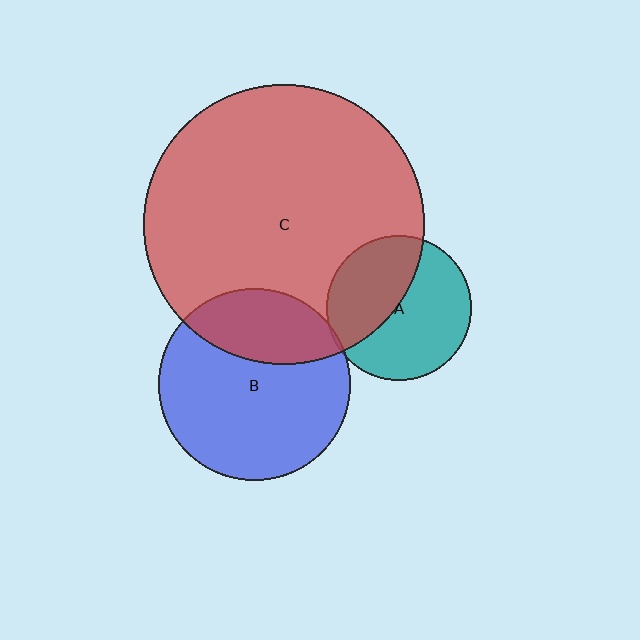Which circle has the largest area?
Circle C (red).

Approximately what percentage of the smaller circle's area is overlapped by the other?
Approximately 30%.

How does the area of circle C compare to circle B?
Approximately 2.1 times.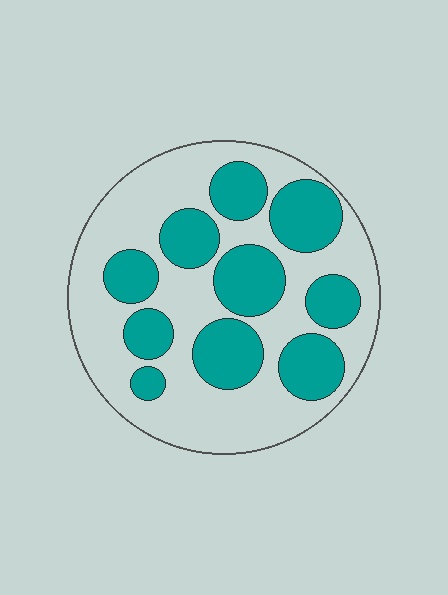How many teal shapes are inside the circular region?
10.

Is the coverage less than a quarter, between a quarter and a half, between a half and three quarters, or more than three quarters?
Between a quarter and a half.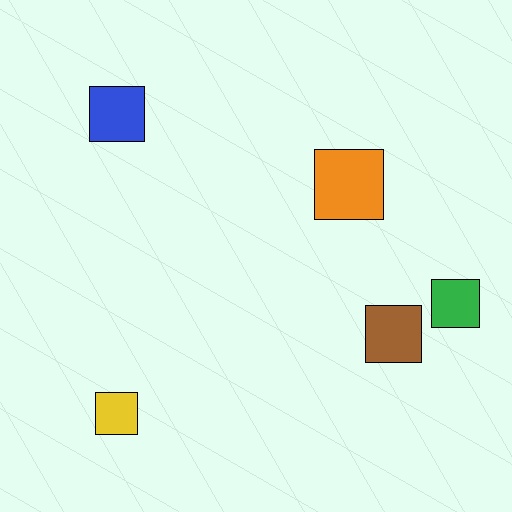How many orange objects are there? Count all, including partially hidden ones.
There is 1 orange object.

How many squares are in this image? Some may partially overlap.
There are 5 squares.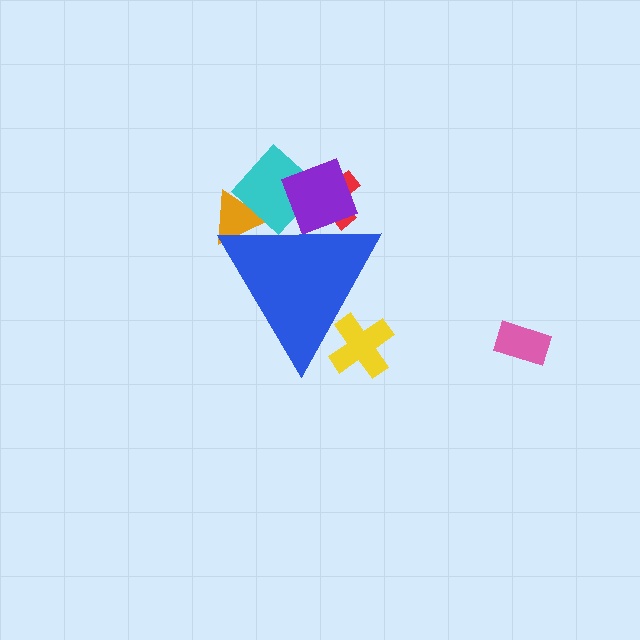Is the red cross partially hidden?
Yes, the red cross is partially hidden behind the blue triangle.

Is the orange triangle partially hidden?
Yes, the orange triangle is partially hidden behind the blue triangle.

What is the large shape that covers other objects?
A blue triangle.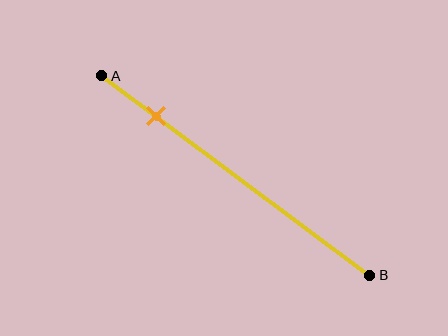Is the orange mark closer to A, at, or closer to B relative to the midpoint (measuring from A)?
The orange mark is closer to point A than the midpoint of segment AB.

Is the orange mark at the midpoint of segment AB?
No, the mark is at about 20% from A, not at the 50% midpoint.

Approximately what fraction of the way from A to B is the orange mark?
The orange mark is approximately 20% of the way from A to B.